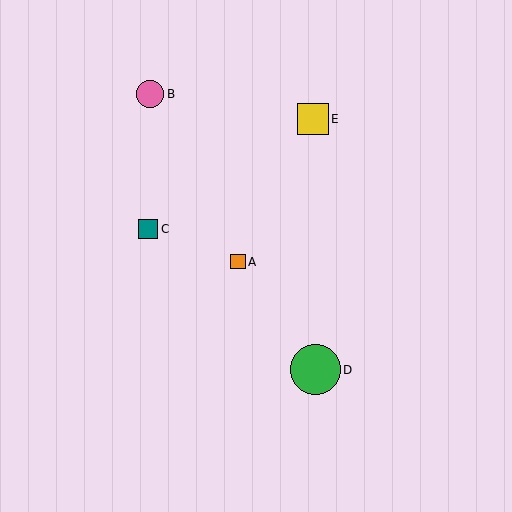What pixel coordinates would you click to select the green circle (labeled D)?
Click at (315, 370) to select the green circle D.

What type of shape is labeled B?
Shape B is a pink circle.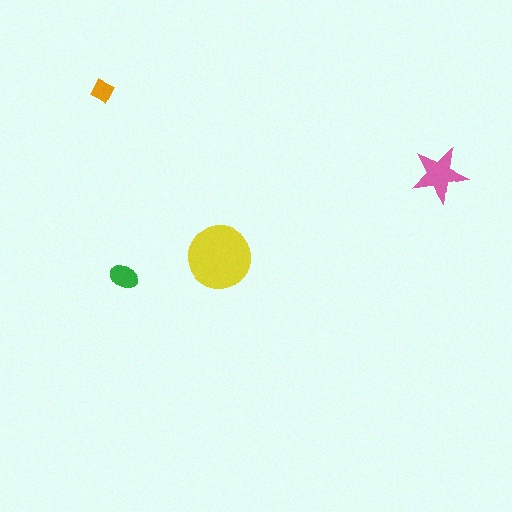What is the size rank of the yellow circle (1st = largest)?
1st.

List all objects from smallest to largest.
The orange diamond, the green ellipse, the pink star, the yellow circle.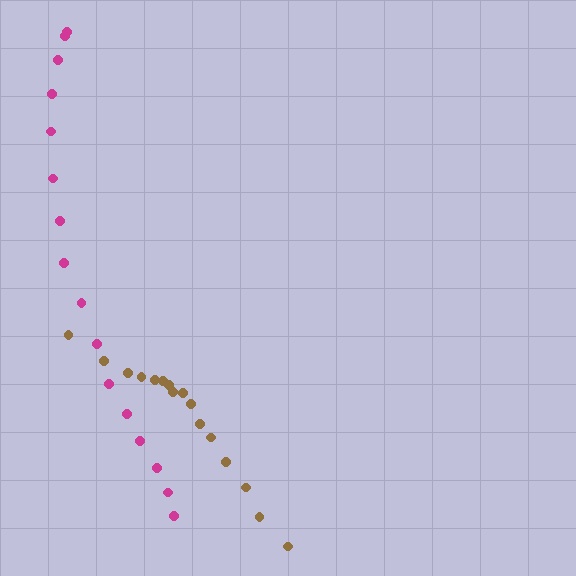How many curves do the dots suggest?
There are 2 distinct paths.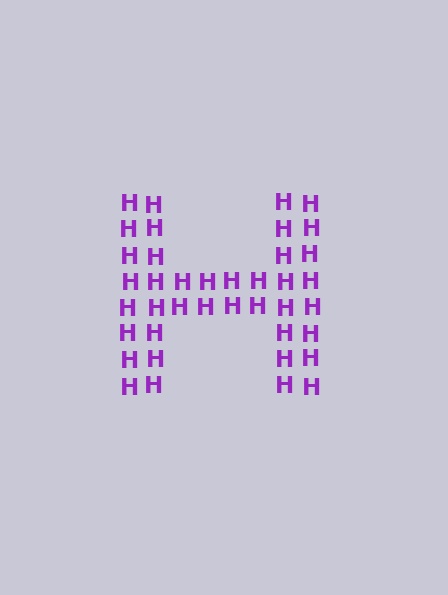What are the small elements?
The small elements are letter H's.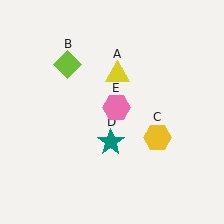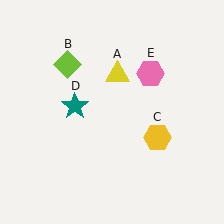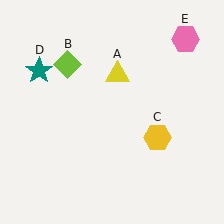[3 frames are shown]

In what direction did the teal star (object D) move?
The teal star (object D) moved up and to the left.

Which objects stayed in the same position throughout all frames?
Yellow triangle (object A) and lime diamond (object B) and yellow hexagon (object C) remained stationary.